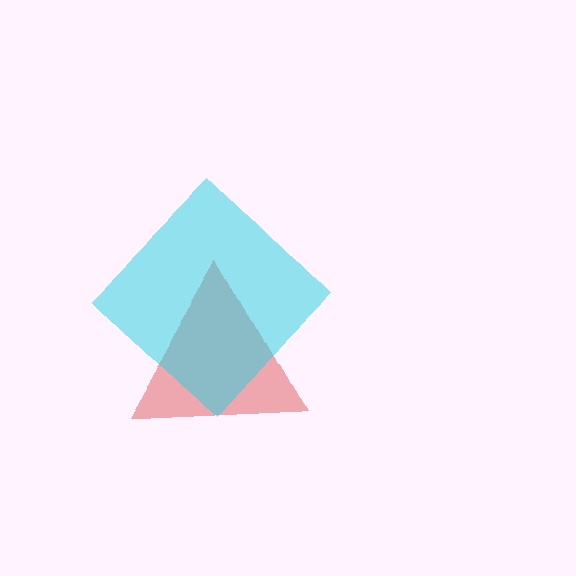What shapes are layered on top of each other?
The layered shapes are: a red triangle, a cyan diamond.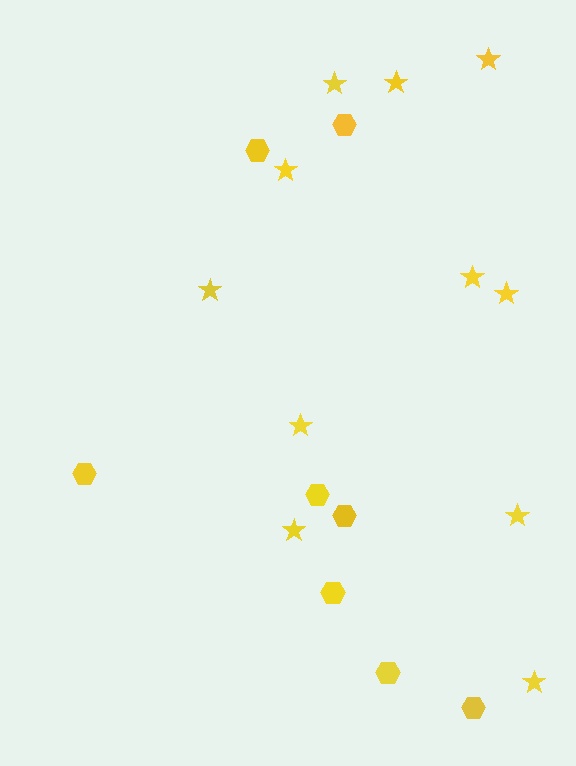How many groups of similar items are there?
There are 2 groups: one group of stars (11) and one group of hexagons (8).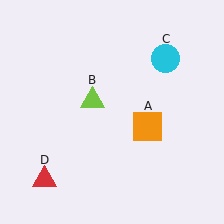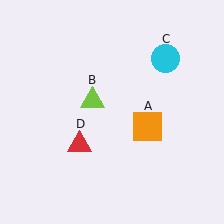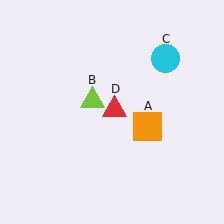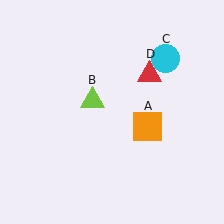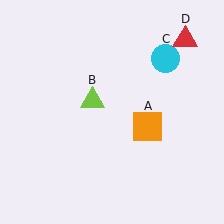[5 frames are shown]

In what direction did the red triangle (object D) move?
The red triangle (object D) moved up and to the right.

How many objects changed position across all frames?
1 object changed position: red triangle (object D).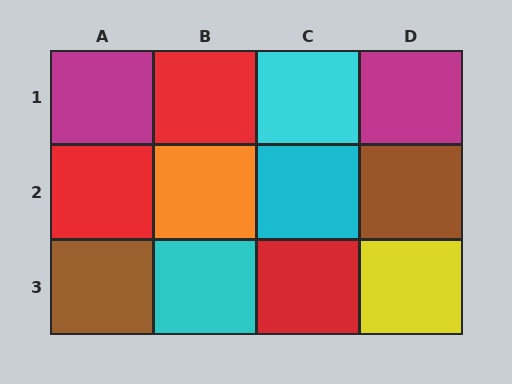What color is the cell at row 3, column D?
Yellow.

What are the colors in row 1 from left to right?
Magenta, red, cyan, magenta.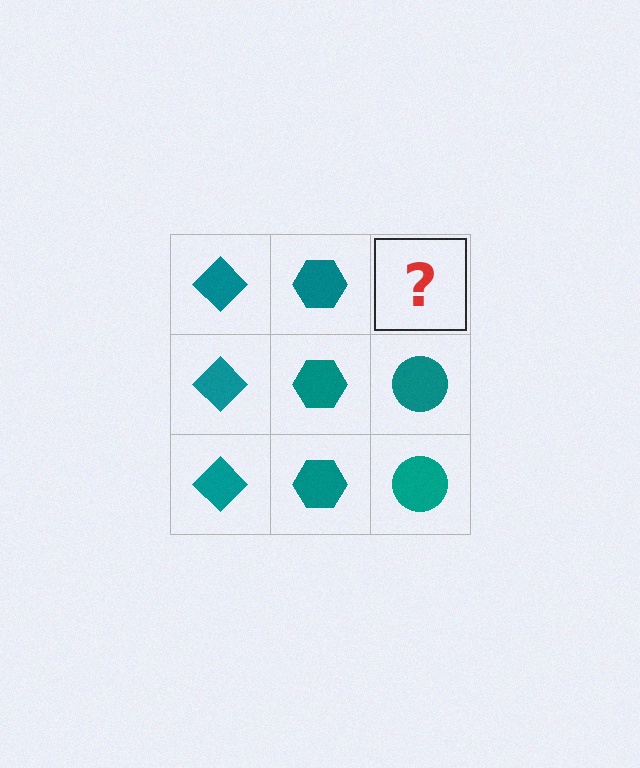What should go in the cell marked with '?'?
The missing cell should contain a teal circle.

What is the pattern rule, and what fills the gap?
The rule is that each column has a consistent shape. The gap should be filled with a teal circle.